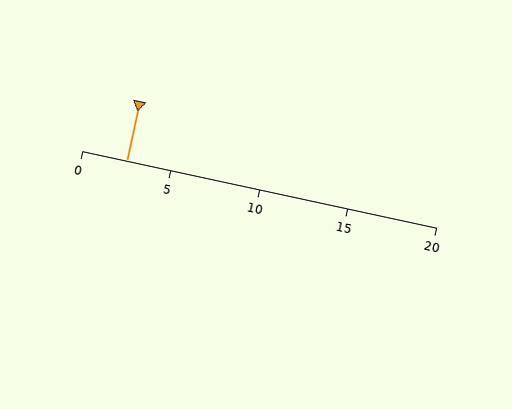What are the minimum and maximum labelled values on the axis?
The axis runs from 0 to 20.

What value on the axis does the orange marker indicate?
The marker indicates approximately 2.5.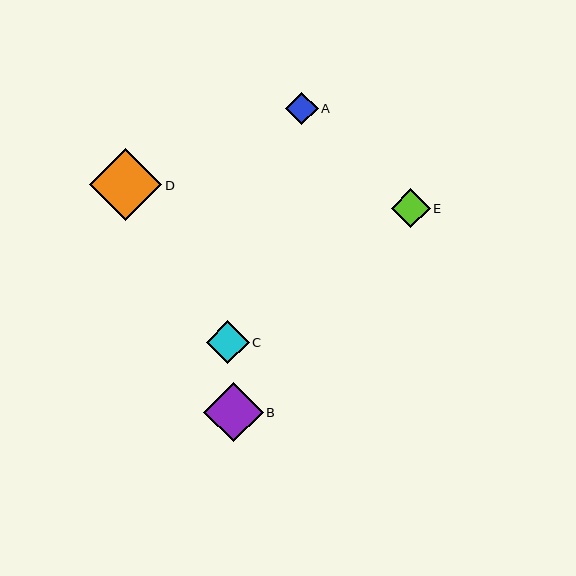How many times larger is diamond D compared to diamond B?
Diamond D is approximately 1.2 times the size of diamond B.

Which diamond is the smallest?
Diamond A is the smallest with a size of approximately 33 pixels.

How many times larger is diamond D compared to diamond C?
Diamond D is approximately 1.7 times the size of diamond C.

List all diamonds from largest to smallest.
From largest to smallest: D, B, C, E, A.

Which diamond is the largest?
Diamond D is the largest with a size of approximately 72 pixels.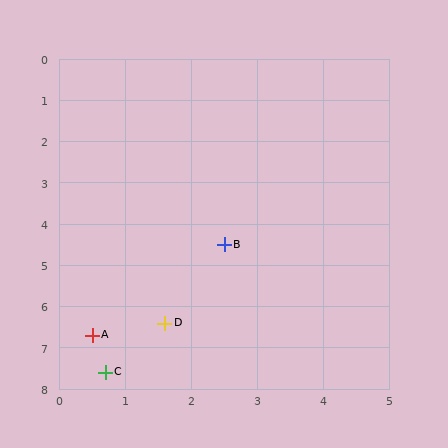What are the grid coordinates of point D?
Point D is at approximately (1.6, 6.4).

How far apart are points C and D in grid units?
Points C and D are about 1.5 grid units apart.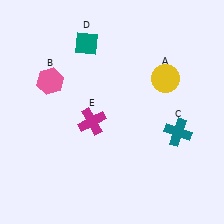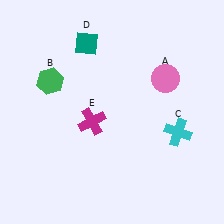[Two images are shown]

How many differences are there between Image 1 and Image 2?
There are 3 differences between the two images.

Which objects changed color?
A changed from yellow to pink. B changed from pink to green. C changed from teal to cyan.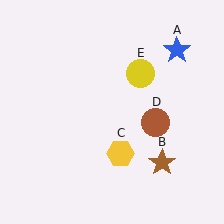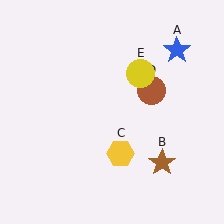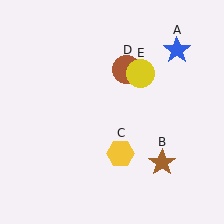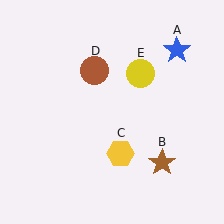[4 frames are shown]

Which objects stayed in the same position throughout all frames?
Blue star (object A) and brown star (object B) and yellow hexagon (object C) and yellow circle (object E) remained stationary.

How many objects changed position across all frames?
1 object changed position: brown circle (object D).